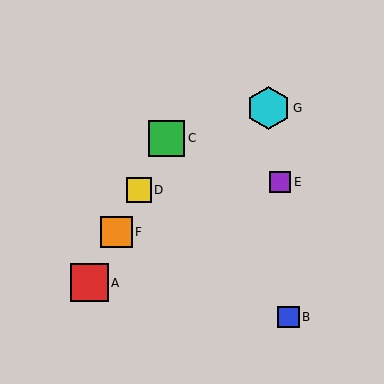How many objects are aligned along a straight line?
4 objects (A, C, D, F) are aligned along a straight line.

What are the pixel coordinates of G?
Object G is at (269, 108).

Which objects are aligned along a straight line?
Objects A, C, D, F are aligned along a straight line.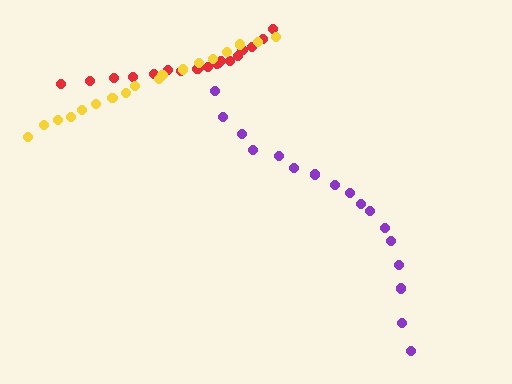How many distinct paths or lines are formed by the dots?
There are 3 distinct paths.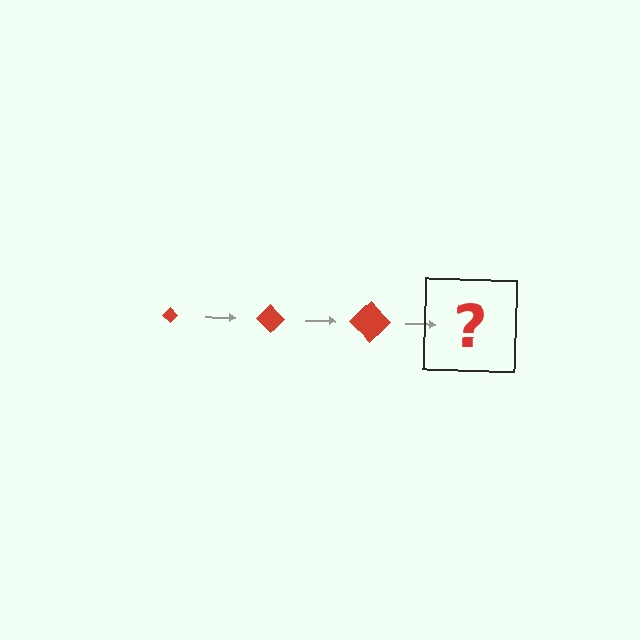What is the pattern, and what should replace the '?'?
The pattern is that the diamond gets progressively larger each step. The '?' should be a red diamond, larger than the previous one.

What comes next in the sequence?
The next element should be a red diamond, larger than the previous one.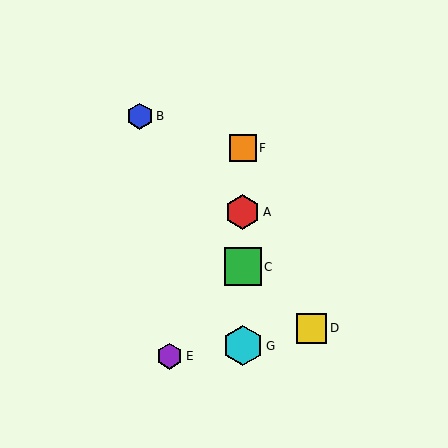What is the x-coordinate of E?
Object E is at x≈170.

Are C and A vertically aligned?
Yes, both are at x≈243.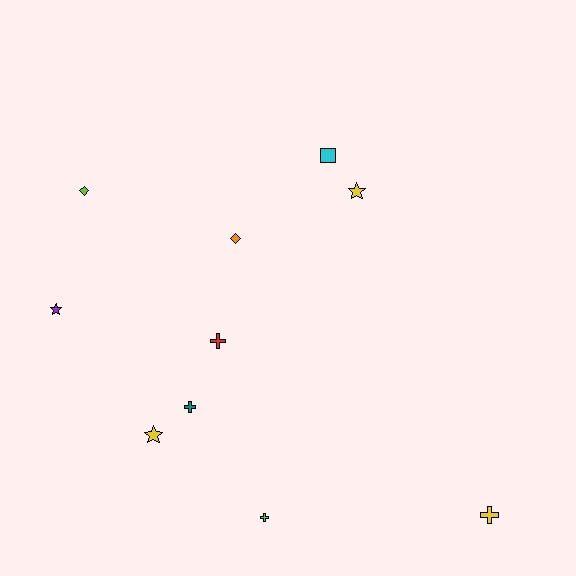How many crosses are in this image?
There are 4 crosses.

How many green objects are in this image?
There are no green objects.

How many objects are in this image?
There are 10 objects.